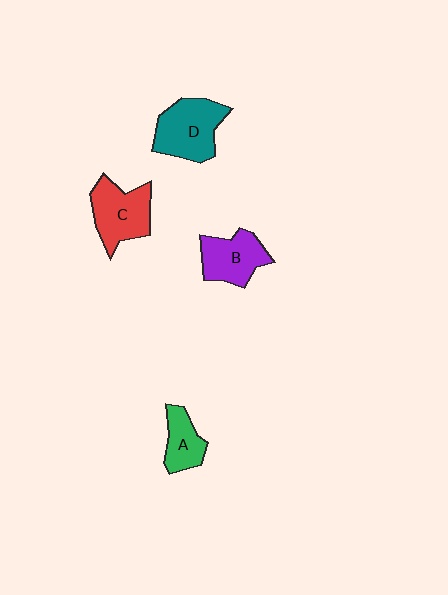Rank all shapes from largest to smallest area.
From largest to smallest: D (teal), C (red), B (purple), A (green).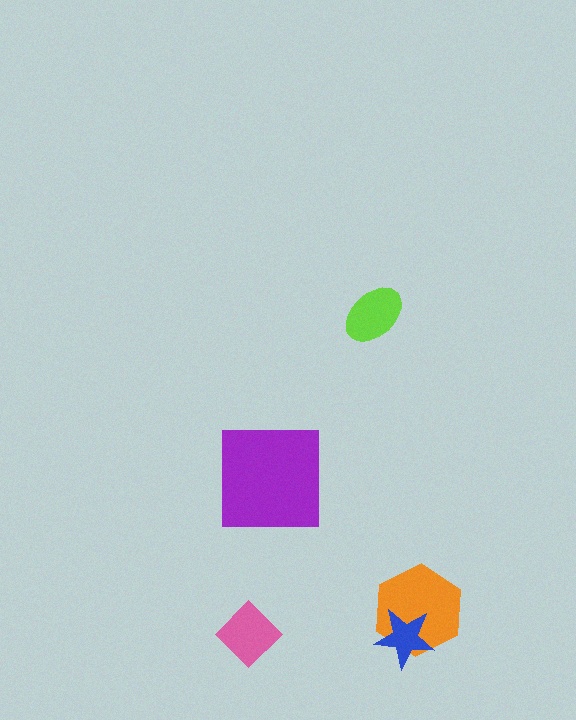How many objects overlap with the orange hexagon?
1 object overlaps with the orange hexagon.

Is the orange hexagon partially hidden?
Yes, it is partially covered by another shape.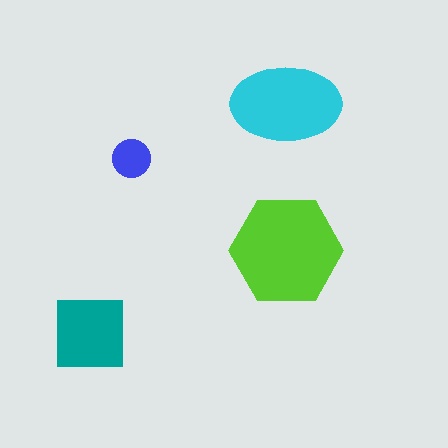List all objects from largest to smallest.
The lime hexagon, the cyan ellipse, the teal square, the blue circle.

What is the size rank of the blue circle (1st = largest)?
4th.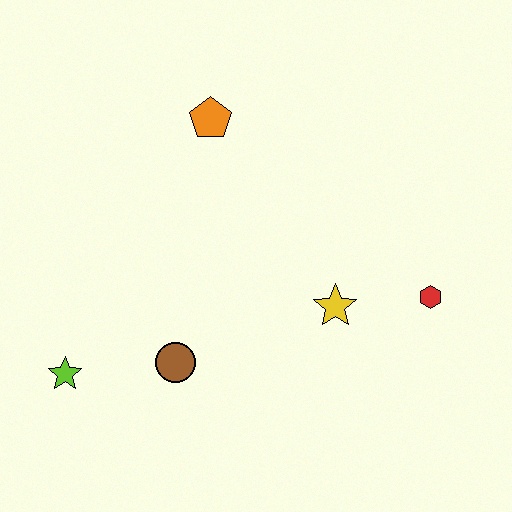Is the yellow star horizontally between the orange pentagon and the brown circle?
No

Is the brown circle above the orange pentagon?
No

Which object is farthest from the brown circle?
The red hexagon is farthest from the brown circle.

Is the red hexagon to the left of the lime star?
No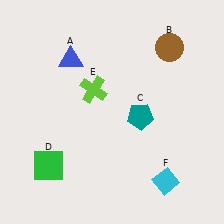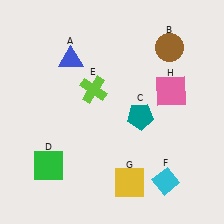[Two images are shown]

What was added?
A yellow square (G), a pink square (H) were added in Image 2.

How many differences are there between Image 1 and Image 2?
There are 2 differences between the two images.